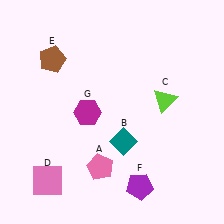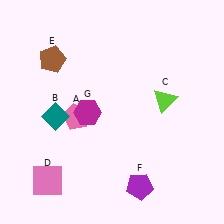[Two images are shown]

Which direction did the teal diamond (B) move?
The teal diamond (B) moved left.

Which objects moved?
The objects that moved are: the pink pentagon (A), the teal diamond (B).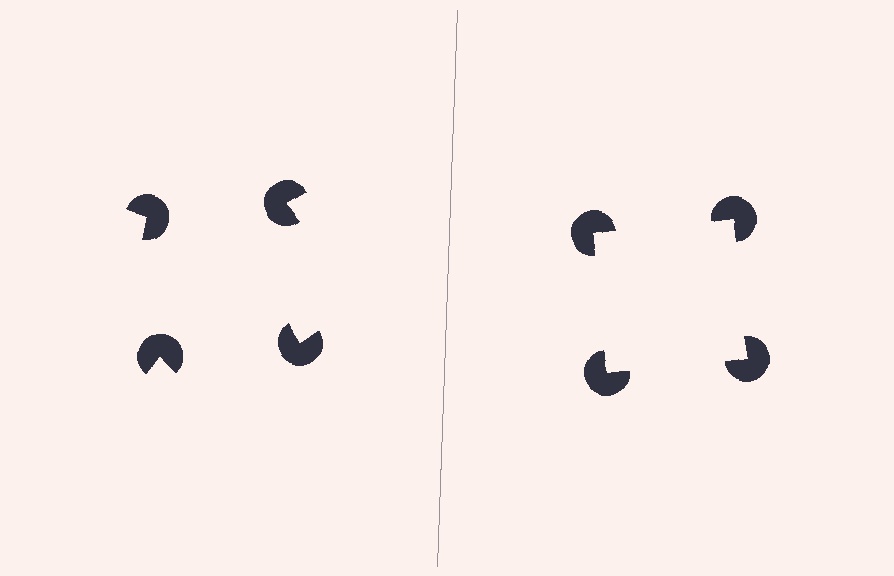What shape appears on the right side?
An illusory square.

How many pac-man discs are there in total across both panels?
8 — 4 on each side.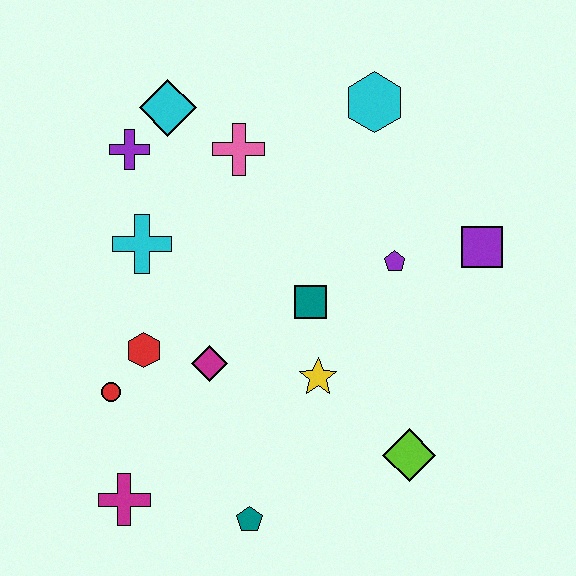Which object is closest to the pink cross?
The cyan diamond is closest to the pink cross.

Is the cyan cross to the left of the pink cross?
Yes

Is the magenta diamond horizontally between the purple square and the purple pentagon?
No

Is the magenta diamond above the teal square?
No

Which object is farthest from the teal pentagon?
The cyan hexagon is farthest from the teal pentagon.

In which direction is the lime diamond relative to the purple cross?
The lime diamond is below the purple cross.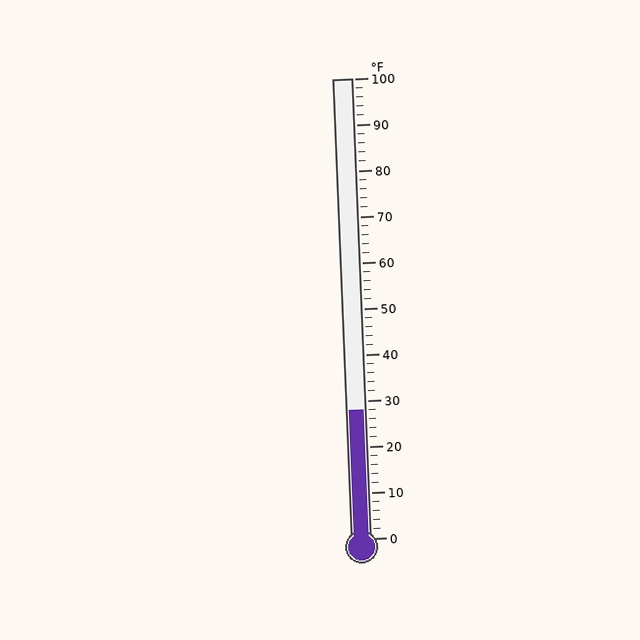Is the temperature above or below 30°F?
The temperature is below 30°F.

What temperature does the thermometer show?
The thermometer shows approximately 28°F.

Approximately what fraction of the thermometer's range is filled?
The thermometer is filled to approximately 30% of its range.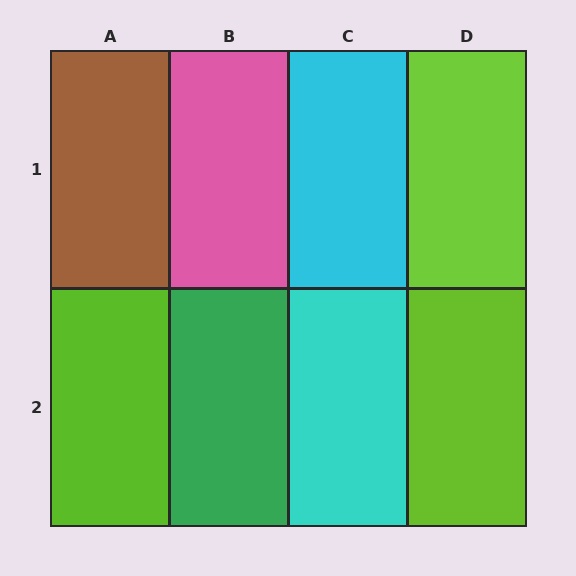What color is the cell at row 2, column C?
Cyan.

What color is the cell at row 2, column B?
Green.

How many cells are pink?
1 cell is pink.